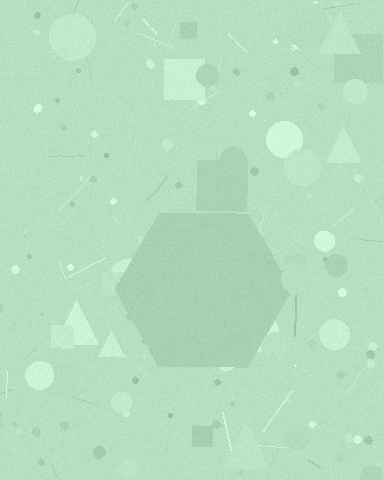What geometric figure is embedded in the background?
A hexagon is embedded in the background.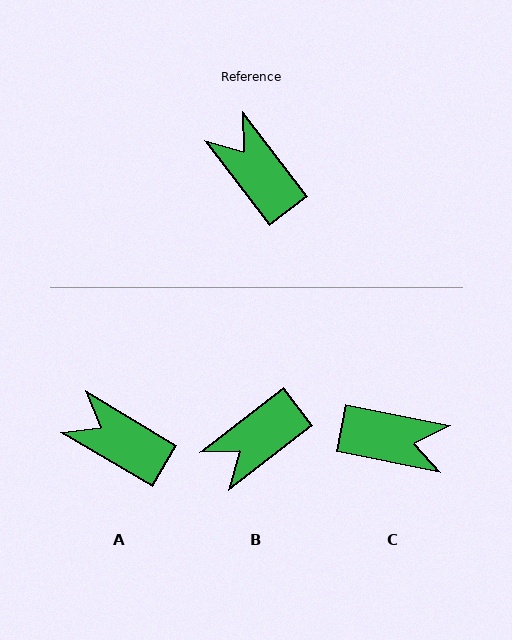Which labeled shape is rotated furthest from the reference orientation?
C, about 139 degrees away.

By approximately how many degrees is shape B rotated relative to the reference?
Approximately 90 degrees counter-clockwise.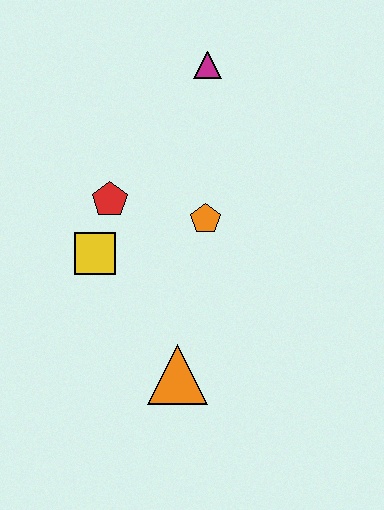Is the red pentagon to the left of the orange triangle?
Yes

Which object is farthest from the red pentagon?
The orange triangle is farthest from the red pentagon.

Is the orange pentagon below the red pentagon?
Yes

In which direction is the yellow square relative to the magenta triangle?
The yellow square is below the magenta triangle.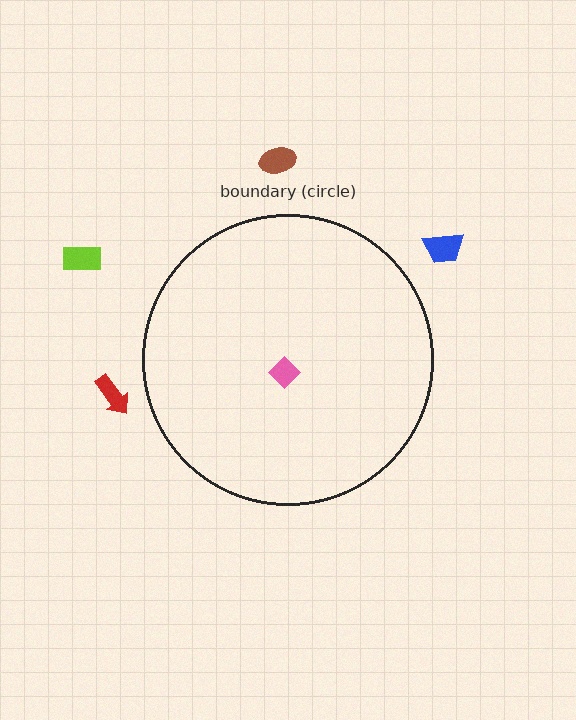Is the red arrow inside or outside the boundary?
Outside.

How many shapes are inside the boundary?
1 inside, 4 outside.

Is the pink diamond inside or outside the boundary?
Inside.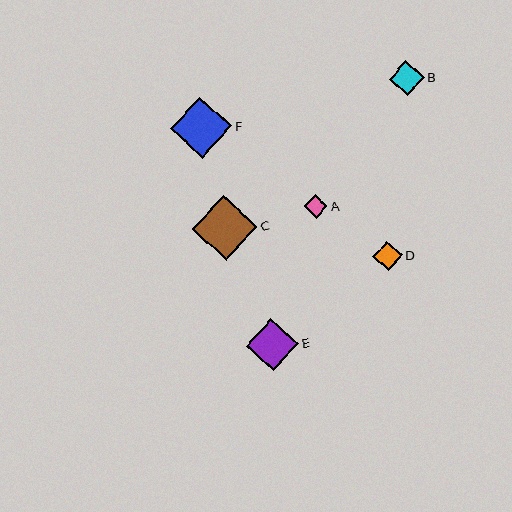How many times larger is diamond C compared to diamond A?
Diamond C is approximately 2.7 times the size of diamond A.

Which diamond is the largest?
Diamond C is the largest with a size of approximately 65 pixels.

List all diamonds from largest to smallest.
From largest to smallest: C, F, E, B, D, A.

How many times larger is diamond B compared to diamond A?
Diamond B is approximately 1.5 times the size of diamond A.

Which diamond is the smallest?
Diamond A is the smallest with a size of approximately 24 pixels.